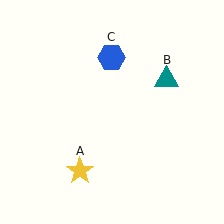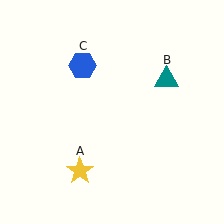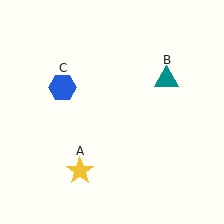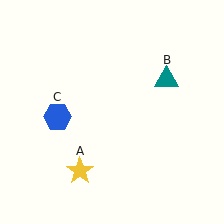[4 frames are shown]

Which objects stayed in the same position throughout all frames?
Yellow star (object A) and teal triangle (object B) remained stationary.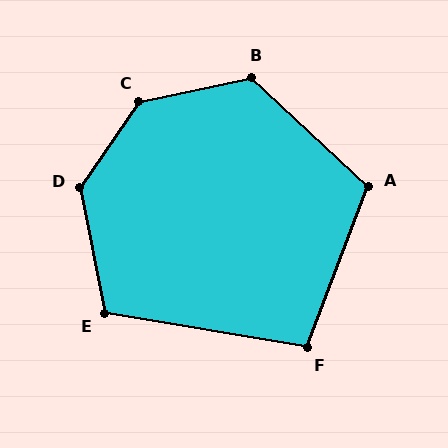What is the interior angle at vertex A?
Approximately 112 degrees (obtuse).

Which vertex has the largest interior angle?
C, at approximately 137 degrees.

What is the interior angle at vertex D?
Approximately 134 degrees (obtuse).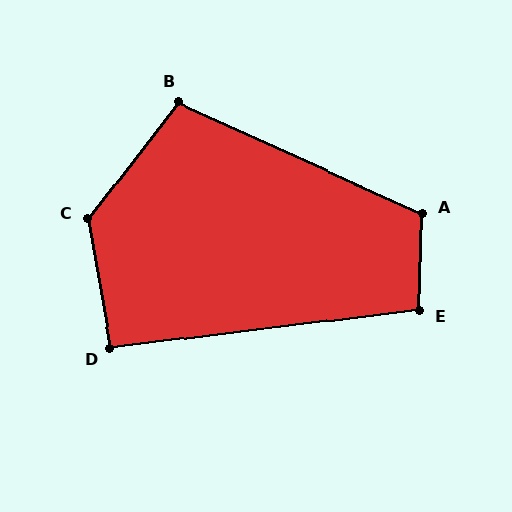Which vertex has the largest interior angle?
C, at approximately 132 degrees.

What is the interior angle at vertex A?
Approximately 112 degrees (obtuse).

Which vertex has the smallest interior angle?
D, at approximately 93 degrees.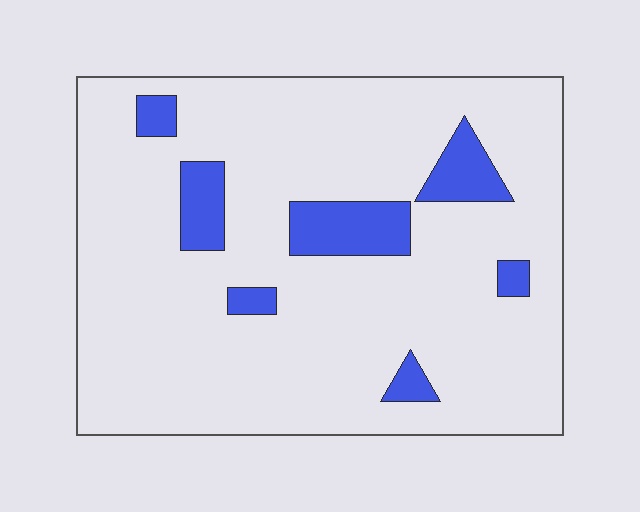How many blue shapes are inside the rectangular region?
7.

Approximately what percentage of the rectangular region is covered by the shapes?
Approximately 10%.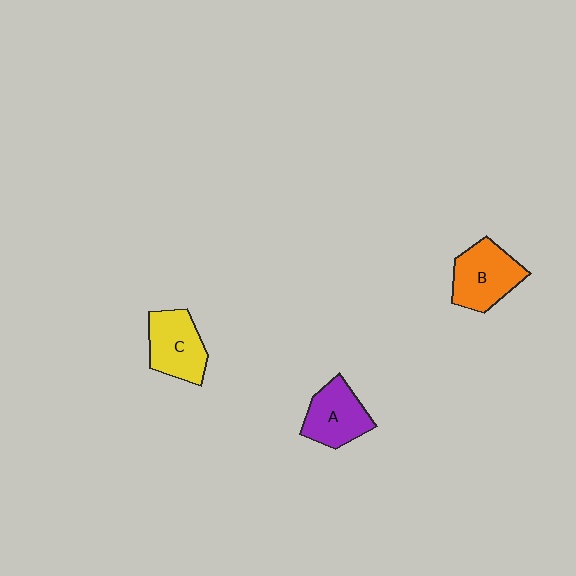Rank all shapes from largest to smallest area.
From largest to smallest: B (orange), C (yellow), A (purple).